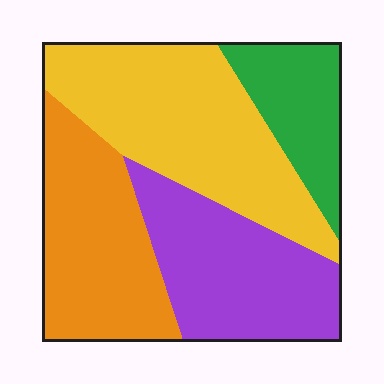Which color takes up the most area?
Yellow, at roughly 35%.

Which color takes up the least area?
Green, at roughly 15%.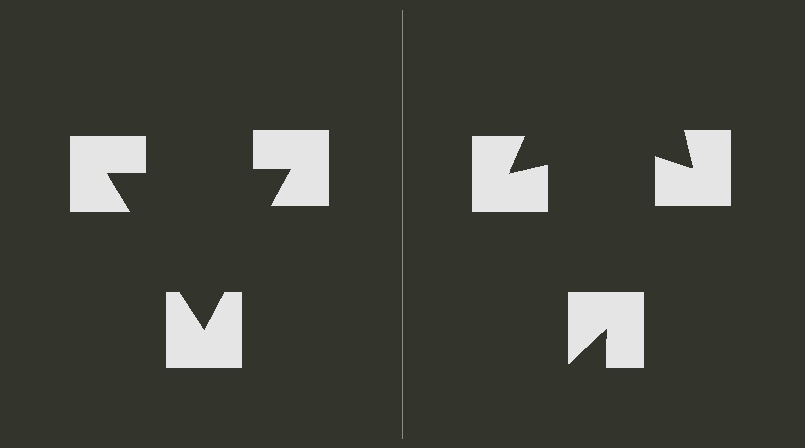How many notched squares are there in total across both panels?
6 — 3 on each side.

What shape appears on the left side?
An illusory triangle.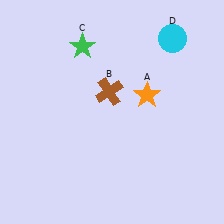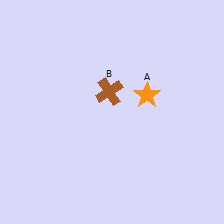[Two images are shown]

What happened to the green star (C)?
The green star (C) was removed in Image 2. It was in the top-left area of Image 1.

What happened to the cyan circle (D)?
The cyan circle (D) was removed in Image 2. It was in the top-right area of Image 1.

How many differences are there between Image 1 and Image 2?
There are 2 differences between the two images.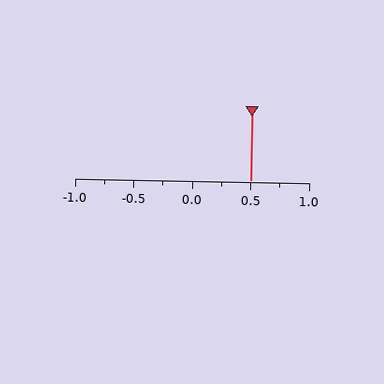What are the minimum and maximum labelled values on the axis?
The axis runs from -1.0 to 1.0.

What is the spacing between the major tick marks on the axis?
The major ticks are spaced 0.5 apart.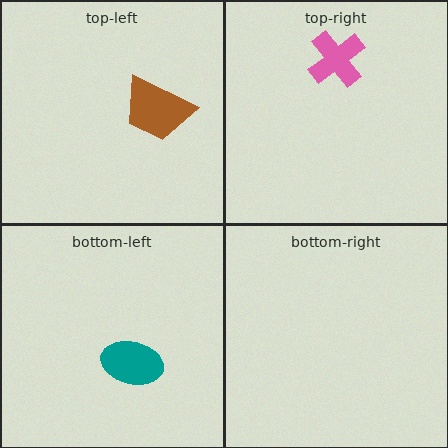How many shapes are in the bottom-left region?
1.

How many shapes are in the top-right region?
1.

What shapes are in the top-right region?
The pink cross.